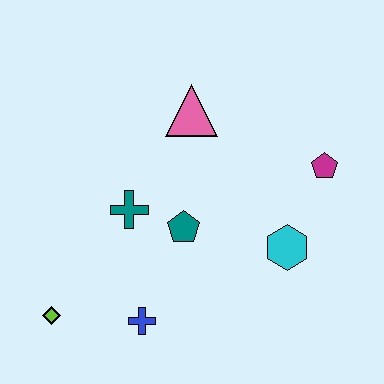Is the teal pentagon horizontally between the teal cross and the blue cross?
No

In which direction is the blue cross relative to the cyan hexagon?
The blue cross is to the left of the cyan hexagon.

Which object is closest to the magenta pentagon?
The cyan hexagon is closest to the magenta pentagon.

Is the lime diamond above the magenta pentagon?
No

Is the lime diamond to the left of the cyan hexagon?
Yes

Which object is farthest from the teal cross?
The magenta pentagon is farthest from the teal cross.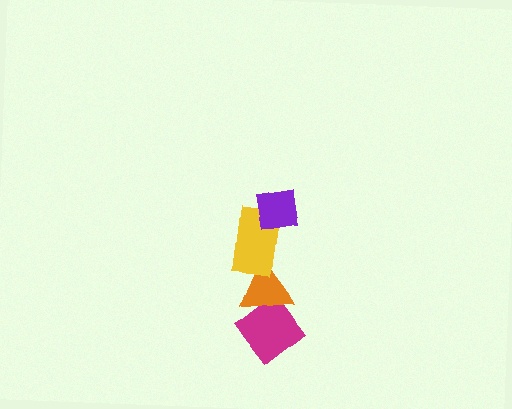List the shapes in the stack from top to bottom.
From top to bottom: the purple square, the yellow rectangle, the orange triangle, the magenta diamond.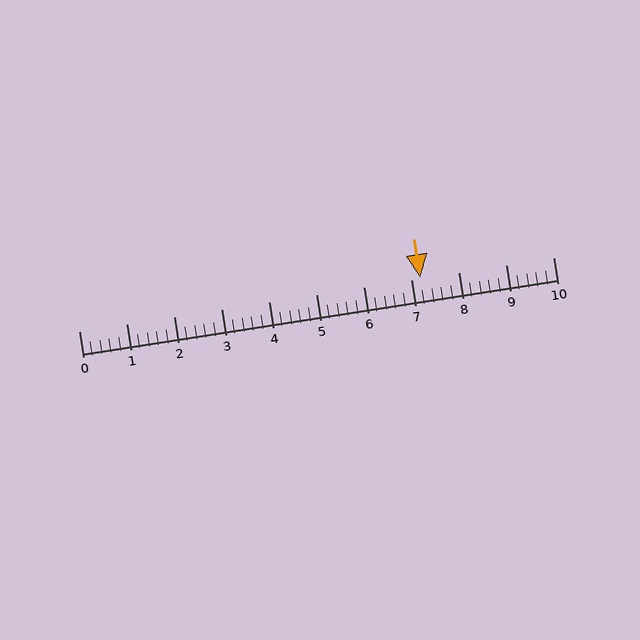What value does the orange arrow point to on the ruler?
The orange arrow points to approximately 7.2.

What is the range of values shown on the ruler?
The ruler shows values from 0 to 10.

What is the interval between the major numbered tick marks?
The major tick marks are spaced 1 units apart.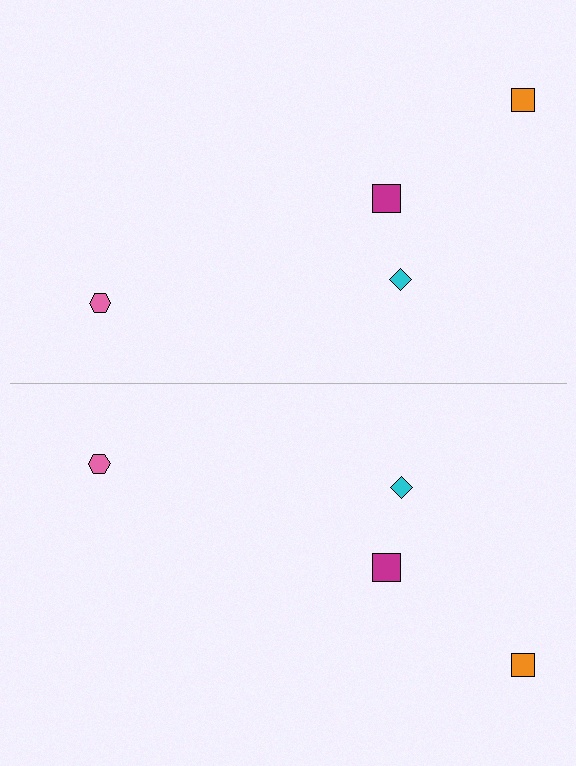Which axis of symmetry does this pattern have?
The pattern has a horizontal axis of symmetry running through the center of the image.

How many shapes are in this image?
There are 8 shapes in this image.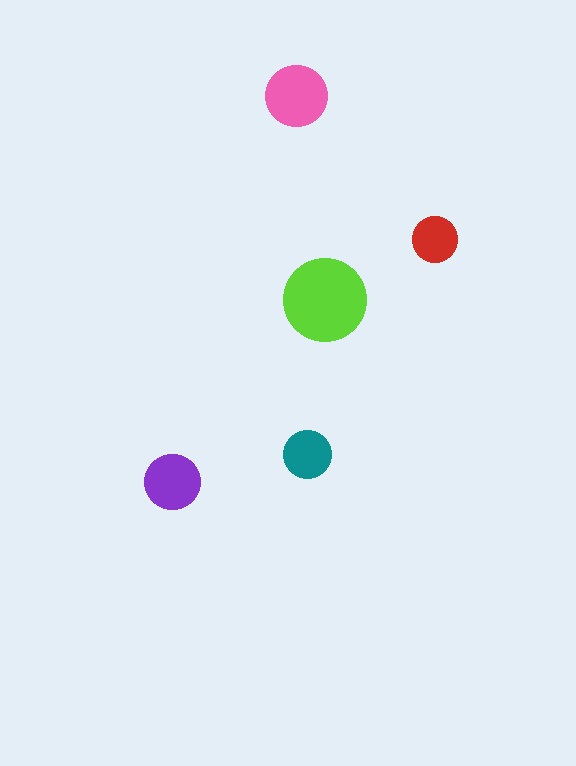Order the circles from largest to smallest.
the lime one, the pink one, the purple one, the teal one, the red one.